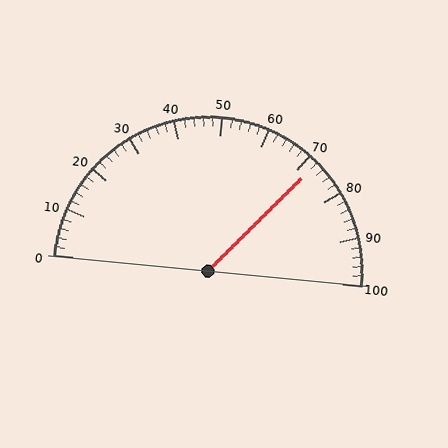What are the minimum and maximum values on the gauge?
The gauge ranges from 0 to 100.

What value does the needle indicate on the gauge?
The needle indicates approximately 72.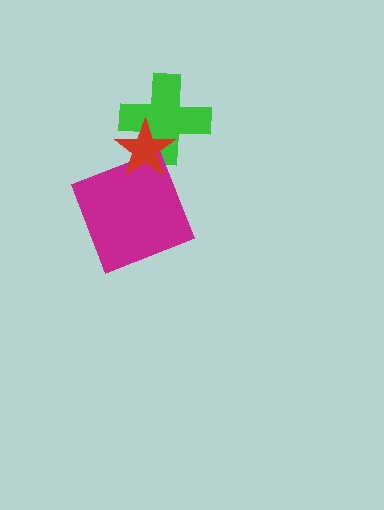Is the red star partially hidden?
No, no other shape covers it.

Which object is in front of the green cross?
The red star is in front of the green cross.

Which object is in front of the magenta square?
The red star is in front of the magenta square.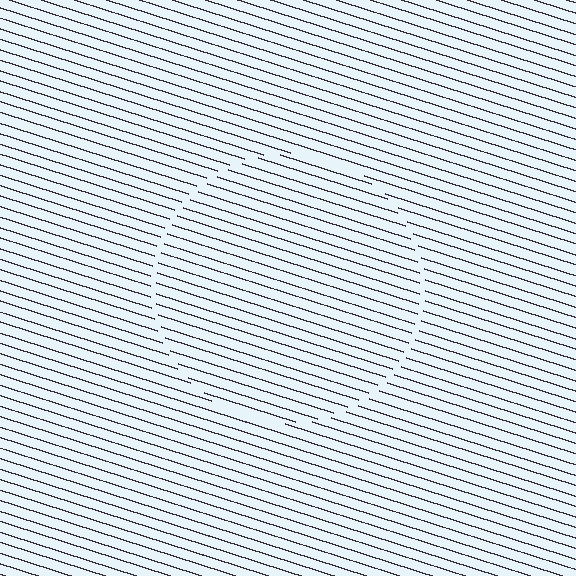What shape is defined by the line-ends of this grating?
An illusory circle. The interior of the shape contains the same grating, shifted by half a period — the contour is defined by the phase discontinuity where line-ends from the inner and outer gratings abut.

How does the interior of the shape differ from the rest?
The interior of the shape contains the same grating, shifted by half a period — the contour is defined by the phase discontinuity where line-ends from the inner and outer gratings abut.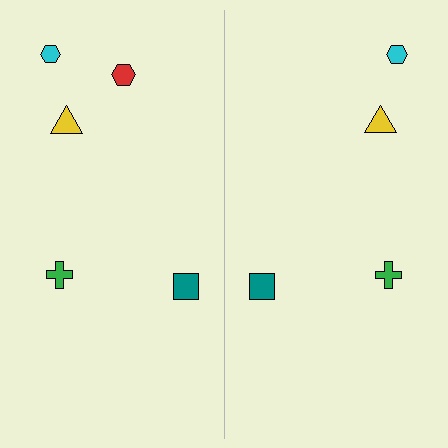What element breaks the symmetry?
A red hexagon is missing from the right side.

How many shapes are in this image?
There are 9 shapes in this image.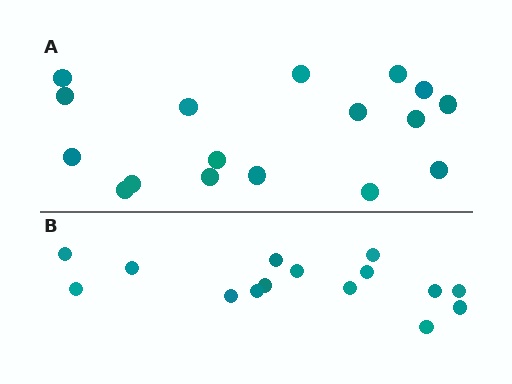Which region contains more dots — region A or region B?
Region A (the top region) has more dots.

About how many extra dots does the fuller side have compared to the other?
Region A has just a few more — roughly 2 or 3 more dots than region B.